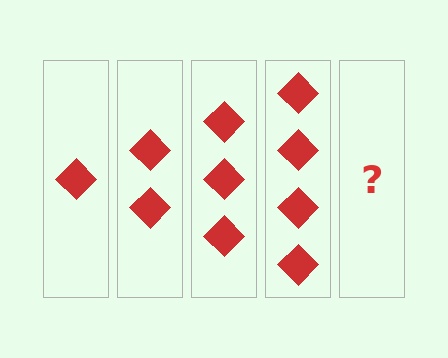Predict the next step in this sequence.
The next step is 5 diamonds.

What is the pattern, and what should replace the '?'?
The pattern is that each step adds one more diamond. The '?' should be 5 diamonds.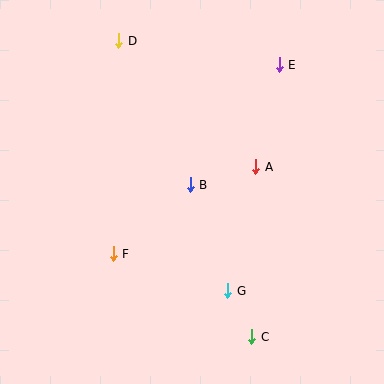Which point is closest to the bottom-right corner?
Point C is closest to the bottom-right corner.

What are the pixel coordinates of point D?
Point D is at (119, 41).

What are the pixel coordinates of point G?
Point G is at (228, 291).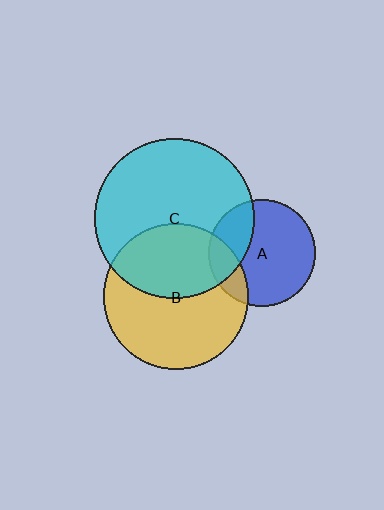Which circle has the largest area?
Circle C (cyan).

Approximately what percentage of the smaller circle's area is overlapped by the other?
Approximately 25%.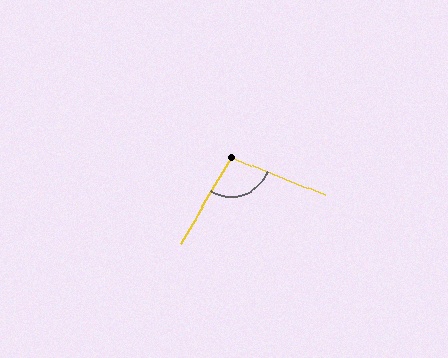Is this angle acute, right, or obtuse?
It is obtuse.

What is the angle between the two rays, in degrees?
Approximately 98 degrees.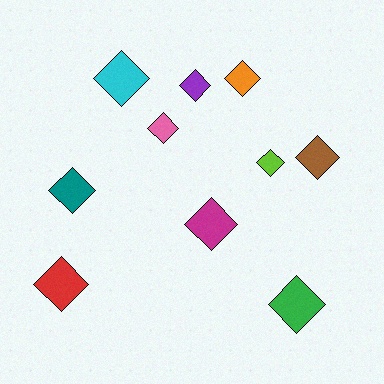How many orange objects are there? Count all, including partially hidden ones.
There is 1 orange object.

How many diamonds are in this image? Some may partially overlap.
There are 10 diamonds.